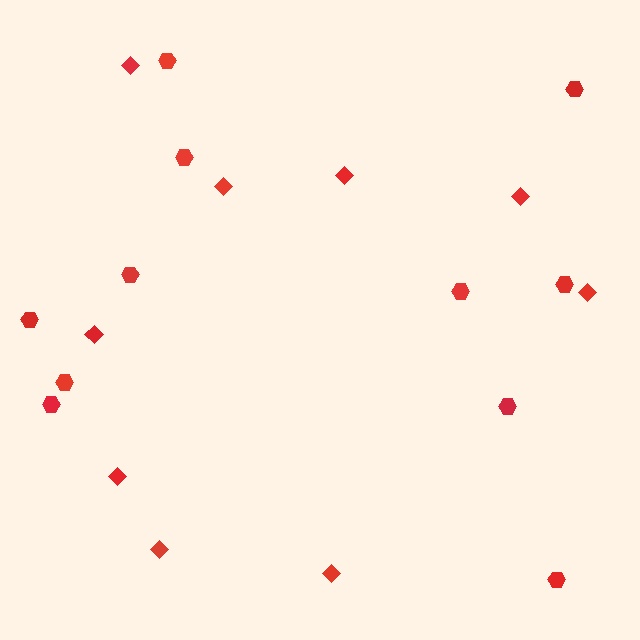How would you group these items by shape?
There are 2 groups: one group of hexagons (11) and one group of diamonds (9).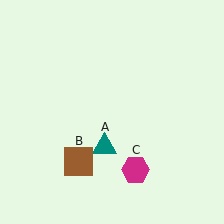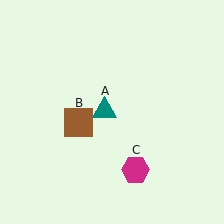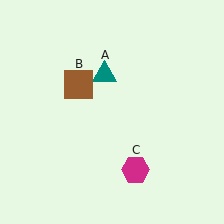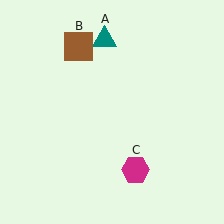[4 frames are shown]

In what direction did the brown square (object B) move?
The brown square (object B) moved up.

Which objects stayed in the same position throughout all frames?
Magenta hexagon (object C) remained stationary.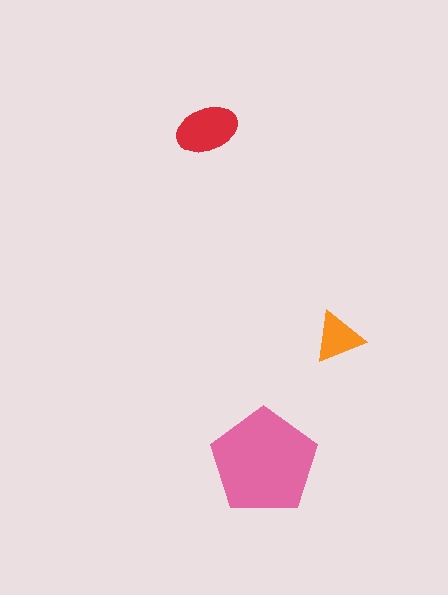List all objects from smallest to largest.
The orange triangle, the red ellipse, the pink pentagon.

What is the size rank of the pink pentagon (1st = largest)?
1st.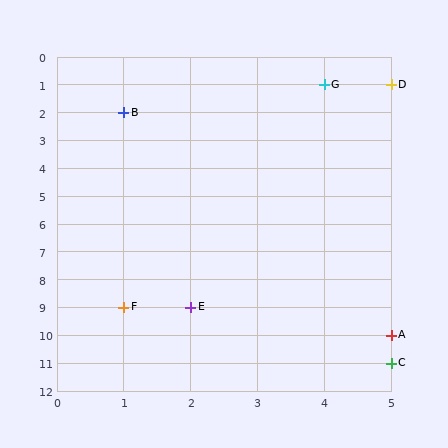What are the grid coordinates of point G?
Point G is at grid coordinates (4, 1).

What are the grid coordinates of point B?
Point B is at grid coordinates (1, 2).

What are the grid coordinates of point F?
Point F is at grid coordinates (1, 9).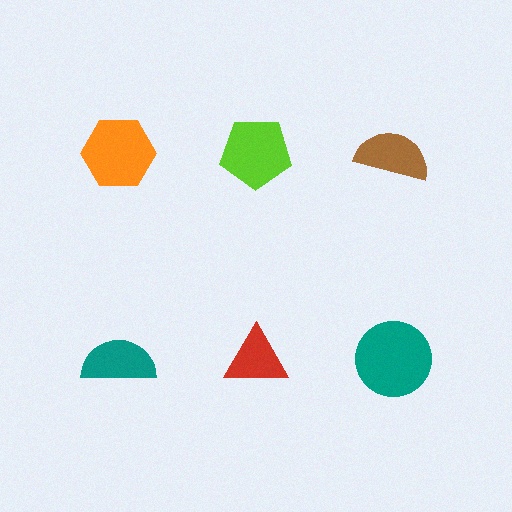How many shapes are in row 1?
3 shapes.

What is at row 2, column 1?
A teal semicircle.